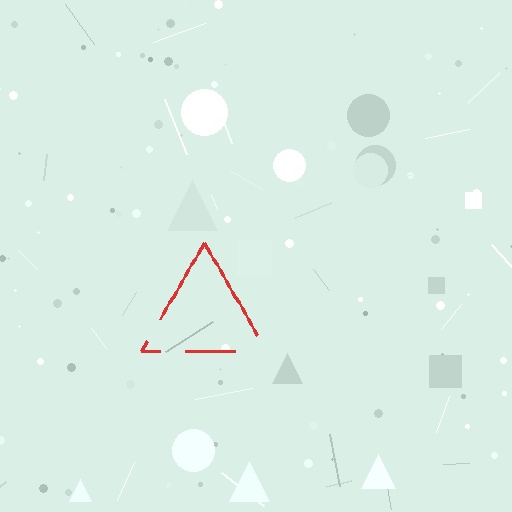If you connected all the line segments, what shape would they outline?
They would outline a triangle.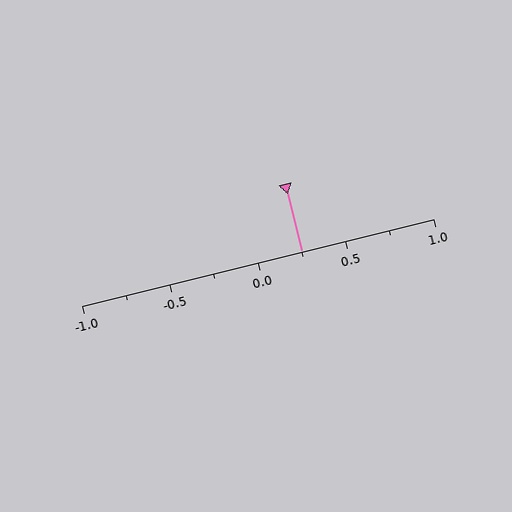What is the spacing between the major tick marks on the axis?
The major ticks are spaced 0.5 apart.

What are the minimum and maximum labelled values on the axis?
The axis runs from -1.0 to 1.0.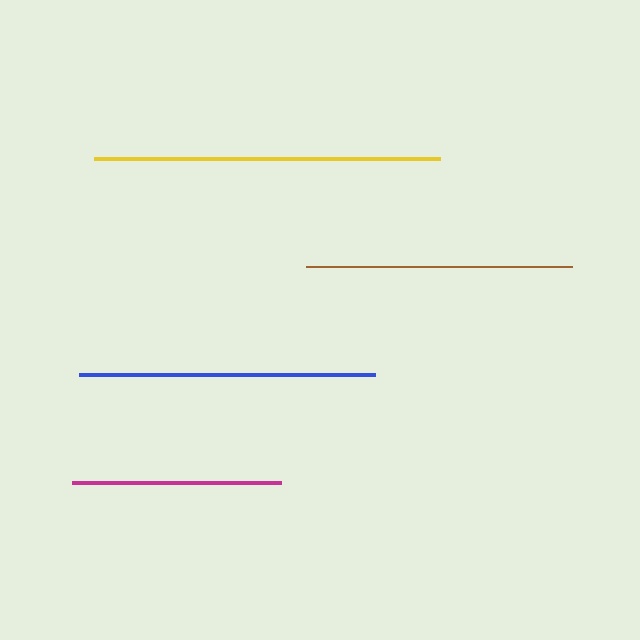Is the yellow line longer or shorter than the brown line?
The yellow line is longer than the brown line.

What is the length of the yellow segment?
The yellow segment is approximately 346 pixels long.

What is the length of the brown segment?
The brown segment is approximately 265 pixels long.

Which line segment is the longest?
The yellow line is the longest at approximately 346 pixels.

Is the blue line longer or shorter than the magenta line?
The blue line is longer than the magenta line.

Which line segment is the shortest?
The magenta line is the shortest at approximately 209 pixels.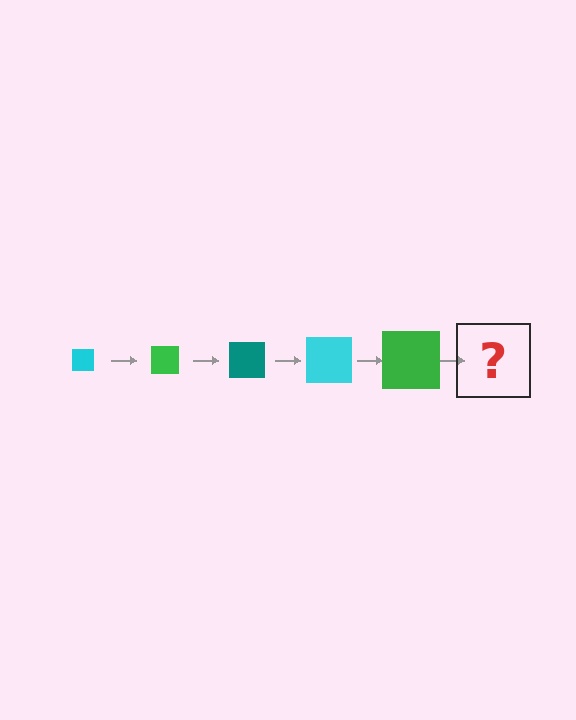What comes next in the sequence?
The next element should be a teal square, larger than the previous one.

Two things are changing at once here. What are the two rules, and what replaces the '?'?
The two rules are that the square grows larger each step and the color cycles through cyan, green, and teal. The '?' should be a teal square, larger than the previous one.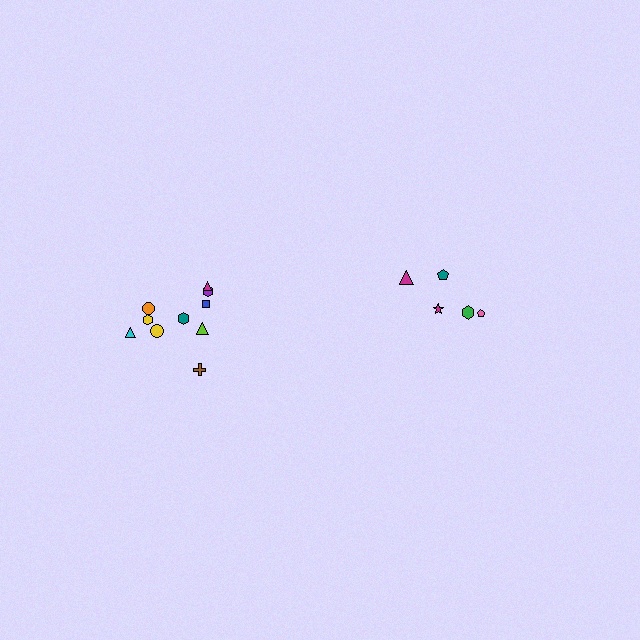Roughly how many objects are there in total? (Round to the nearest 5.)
Roughly 15 objects in total.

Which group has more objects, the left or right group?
The left group.